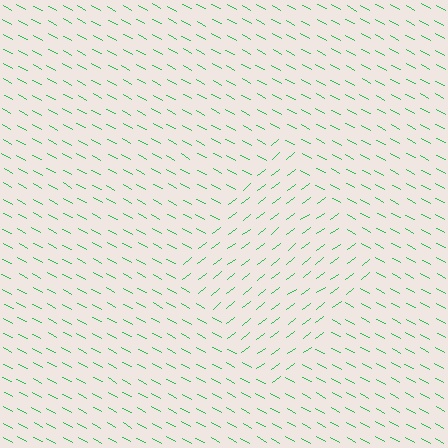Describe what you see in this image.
The image is filled with small green line segments. A diamond region in the image has lines oriented differently from the surrounding lines, creating a visible texture boundary.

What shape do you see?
I see a diamond.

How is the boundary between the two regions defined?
The boundary is defined purely by a change in line orientation (approximately 66 degrees difference). All lines are the same color and thickness.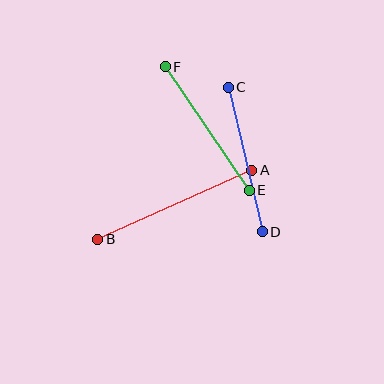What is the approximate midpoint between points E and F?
The midpoint is at approximately (207, 129) pixels.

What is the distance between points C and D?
The distance is approximately 148 pixels.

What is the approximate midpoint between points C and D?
The midpoint is at approximately (245, 159) pixels.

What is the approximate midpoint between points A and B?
The midpoint is at approximately (175, 205) pixels.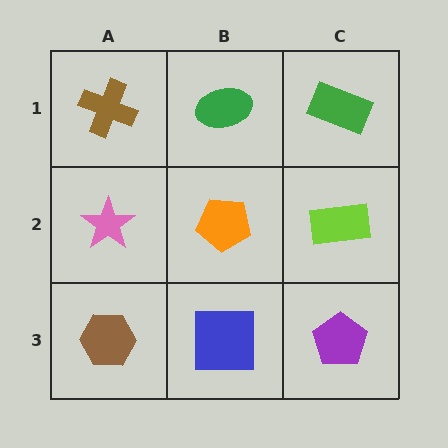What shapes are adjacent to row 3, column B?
An orange pentagon (row 2, column B), a brown hexagon (row 3, column A), a purple pentagon (row 3, column C).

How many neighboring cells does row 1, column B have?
3.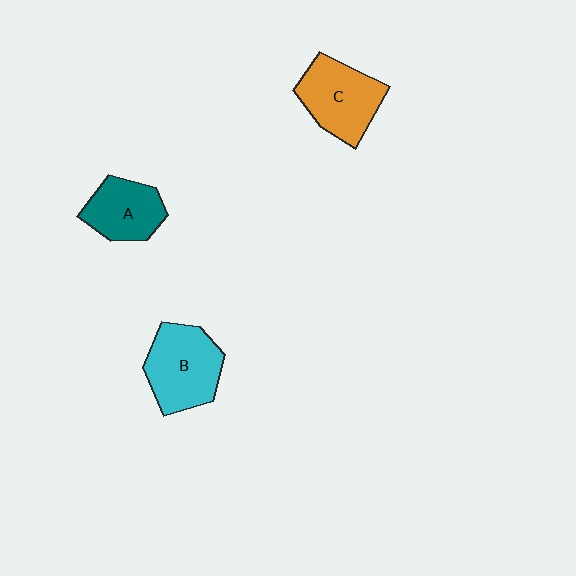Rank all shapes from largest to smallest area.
From largest to smallest: B (cyan), C (orange), A (teal).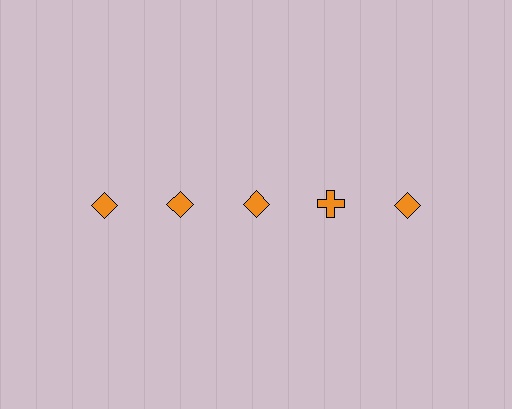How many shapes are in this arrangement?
There are 5 shapes arranged in a grid pattern.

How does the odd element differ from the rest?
It has a different shape: cross instead of diamond.